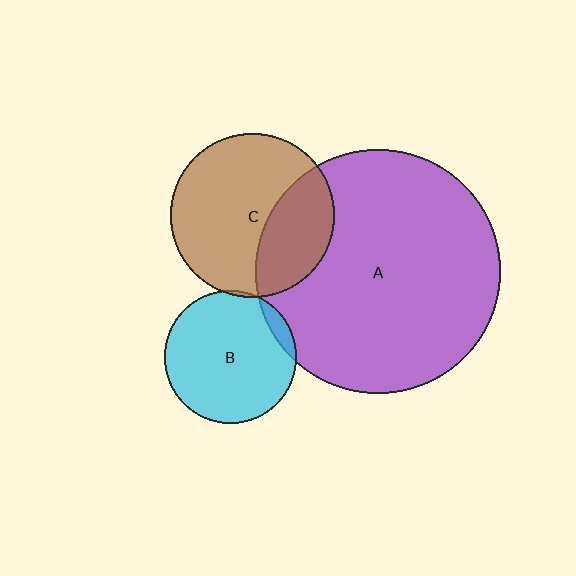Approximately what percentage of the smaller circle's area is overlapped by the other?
Approximately 30%.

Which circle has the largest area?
Circle A (purple).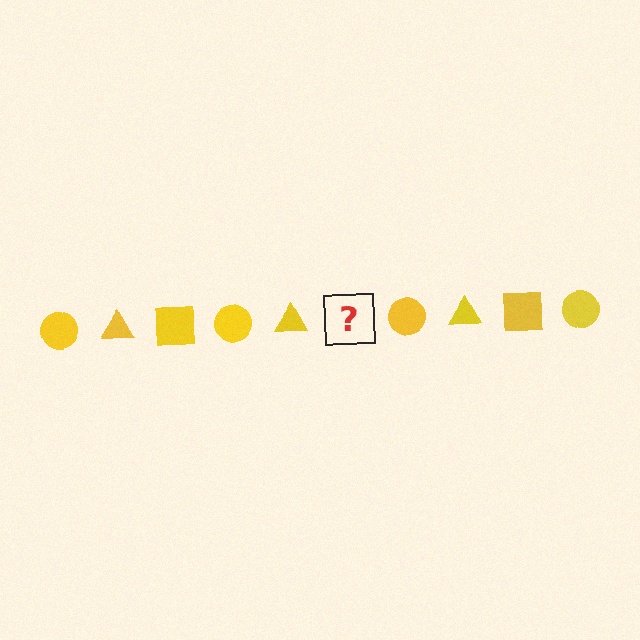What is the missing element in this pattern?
The missing element is a yellow square.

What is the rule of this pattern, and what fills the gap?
The rule is that the pattern cycles through circle, triangle, square shapes in yellow. The gap should be filled with a yellow square.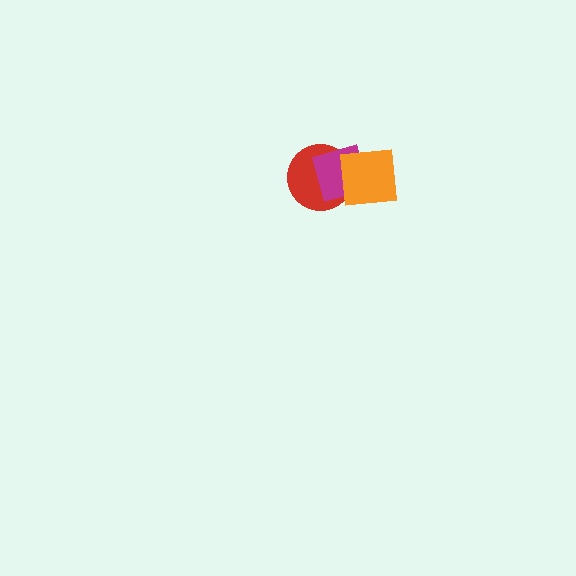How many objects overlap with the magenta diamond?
2 objects overlap with the magenta diamond.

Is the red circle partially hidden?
Yes, it is partially covered by another shape.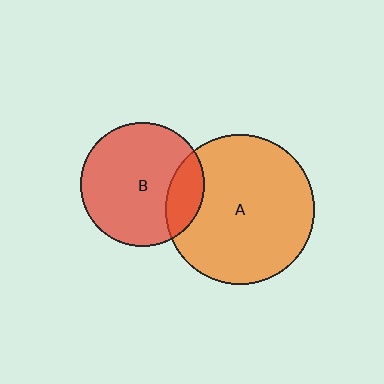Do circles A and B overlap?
Yes.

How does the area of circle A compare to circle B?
Approximately 1.5 times.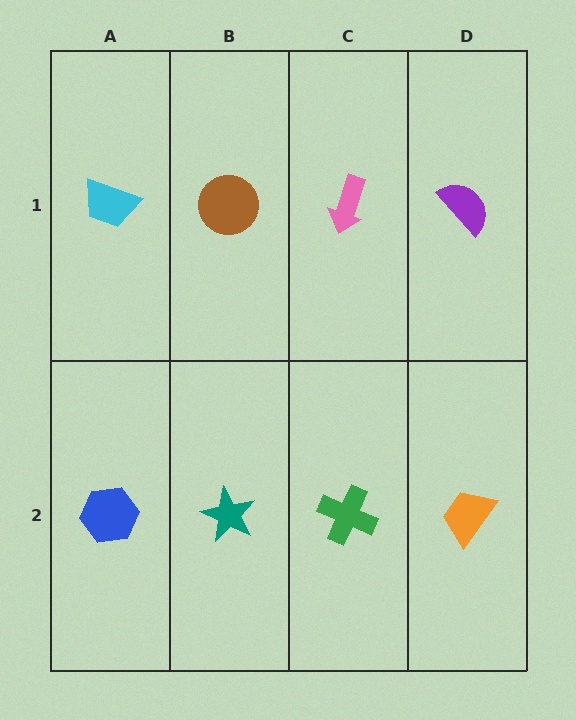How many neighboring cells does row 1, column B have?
3.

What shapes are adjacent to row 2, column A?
A cyan trapezoid (row 1, column A), a teal star (row 2, column B).